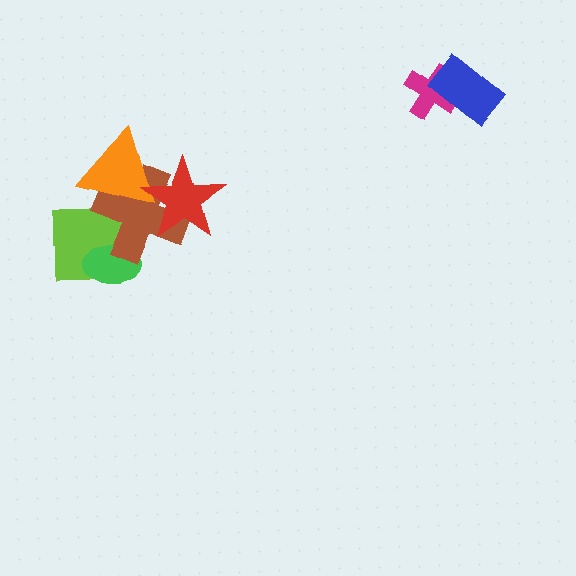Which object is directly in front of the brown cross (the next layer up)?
The orange triangle is directly in front of the brown cross.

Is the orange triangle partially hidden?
Yes, it is partially covered by another shape.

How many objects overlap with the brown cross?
4 objects overlap with the brown cross.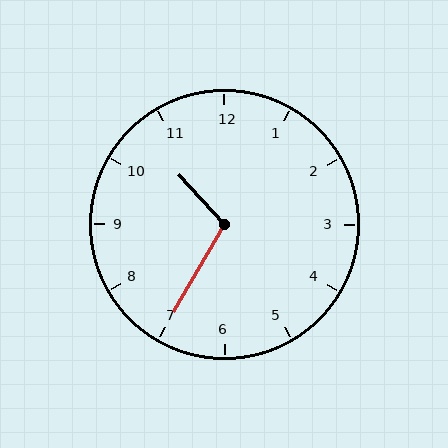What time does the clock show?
10:35.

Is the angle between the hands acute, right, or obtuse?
It is obtuse.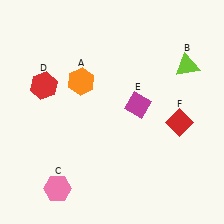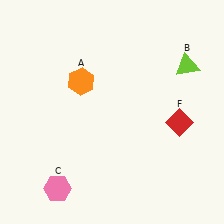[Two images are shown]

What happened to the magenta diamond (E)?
The magenta diamond (E) was removed in Image 2. It was in the top-right area of Image 1.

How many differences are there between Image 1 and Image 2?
There are 2 differences between the two images.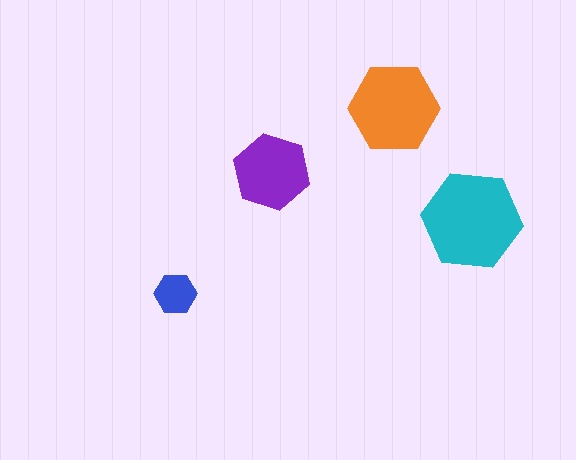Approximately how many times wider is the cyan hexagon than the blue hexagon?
About 2.5 times wider.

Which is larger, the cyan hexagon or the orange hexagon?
The cyan one.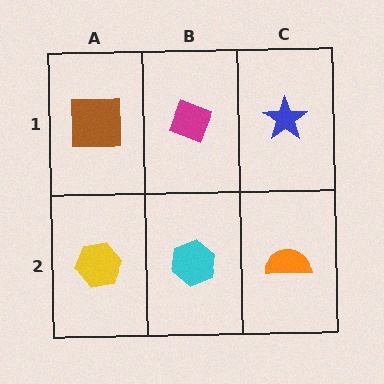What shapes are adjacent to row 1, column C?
An orange semicircle (row 2, column C), a magenta diamond (row 1, column B).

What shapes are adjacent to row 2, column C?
A blue star (row 1, column C), a cyan hexagon (row 2, column B).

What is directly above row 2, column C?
A blue star.